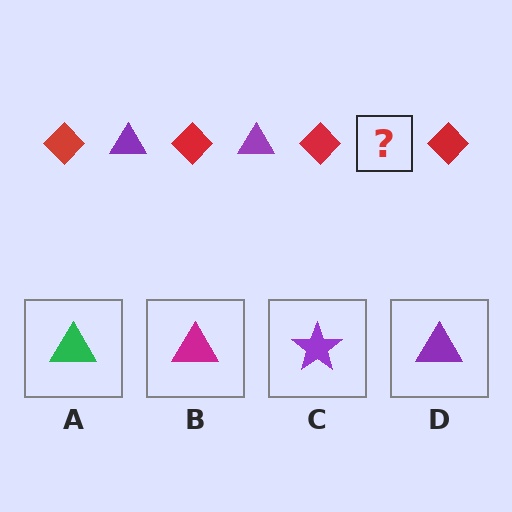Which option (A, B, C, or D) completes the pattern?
D.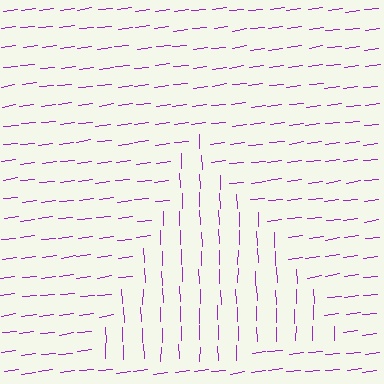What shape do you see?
I see a triangle.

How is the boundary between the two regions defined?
The boundary is defined purely by a change in line orientation (approximately 84 degrees difference). All lines are the same color and thickness.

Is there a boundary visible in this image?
Yes, there is a texture boundary formed by a change in line orientation.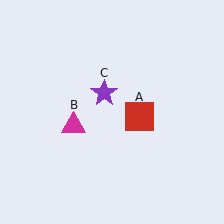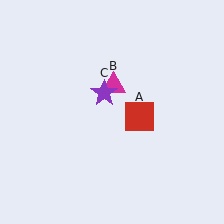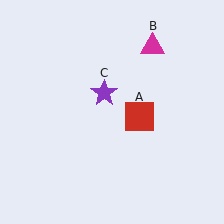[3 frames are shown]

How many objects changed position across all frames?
1 object changed position: magenta triangle (object B).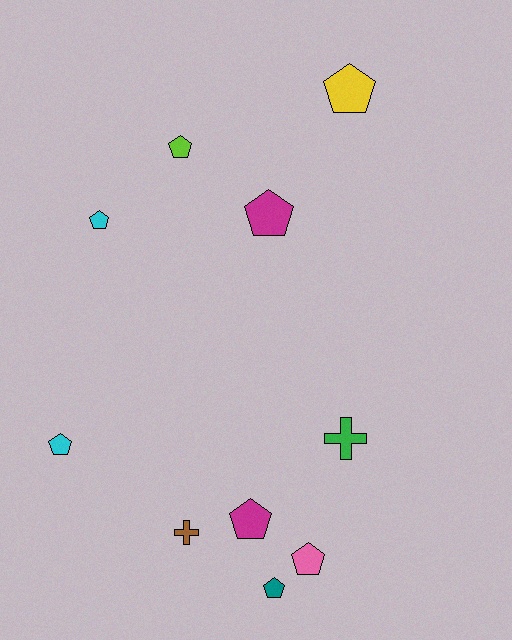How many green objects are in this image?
There is 1 green object.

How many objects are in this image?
There are 10 objects.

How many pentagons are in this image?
There are 8 pentagons.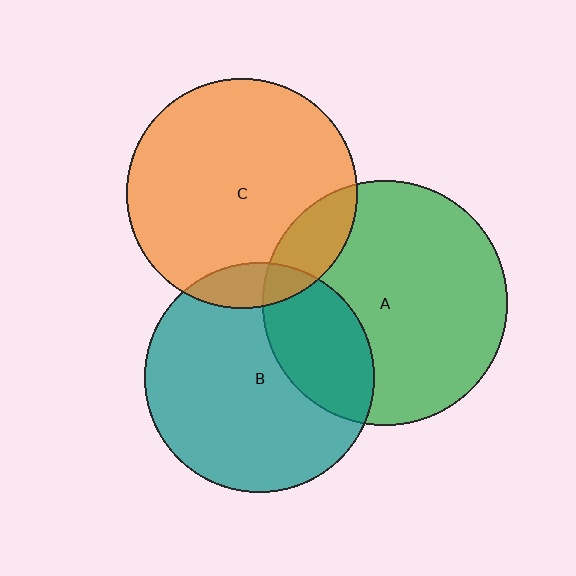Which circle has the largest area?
Circle A (green).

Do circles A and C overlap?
Yes.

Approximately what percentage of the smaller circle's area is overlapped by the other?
Approximately 15%.